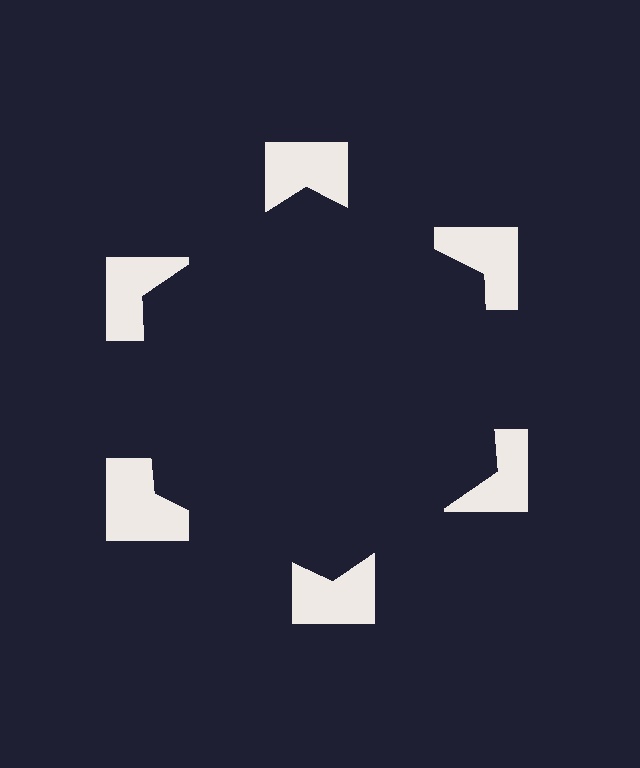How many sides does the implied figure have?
6 sides.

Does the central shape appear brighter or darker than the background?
It typically appears slightly darker than the background, even though no actual brightness change is drawn.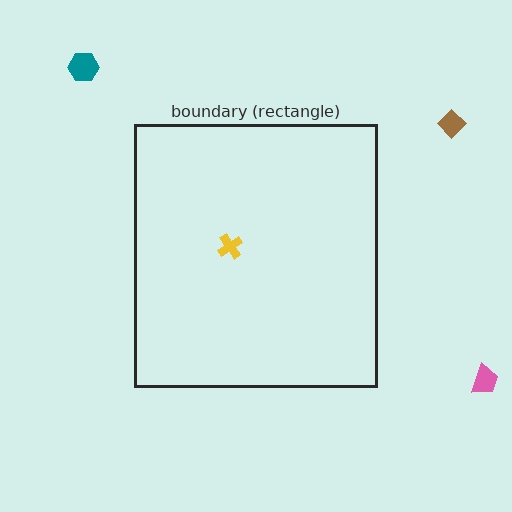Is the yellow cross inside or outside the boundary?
Inside.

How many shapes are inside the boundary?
1 inside, 3 outside.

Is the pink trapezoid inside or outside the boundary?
Outside.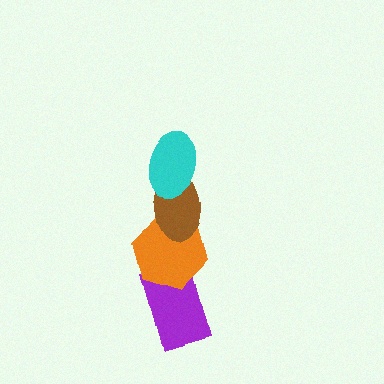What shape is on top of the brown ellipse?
The cyan ellipse is on top of the brown ellipse.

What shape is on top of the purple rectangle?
The orange hexagon is on top of the purple rectangle.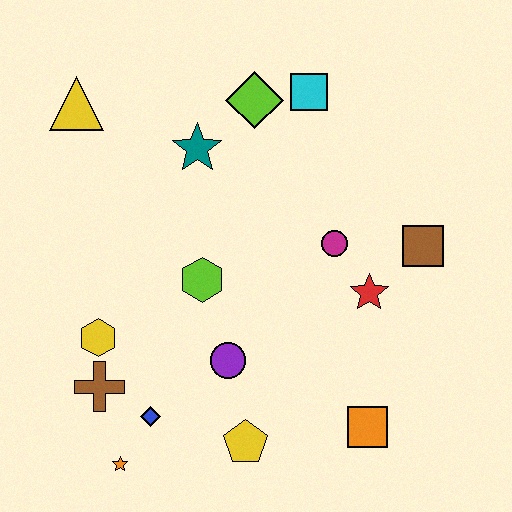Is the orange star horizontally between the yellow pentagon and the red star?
No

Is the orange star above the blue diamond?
No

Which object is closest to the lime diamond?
The cyan square is closest to the lime diamond.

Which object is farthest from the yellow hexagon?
The brown square is farthest from the yellow hexagon.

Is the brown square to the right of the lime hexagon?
Yes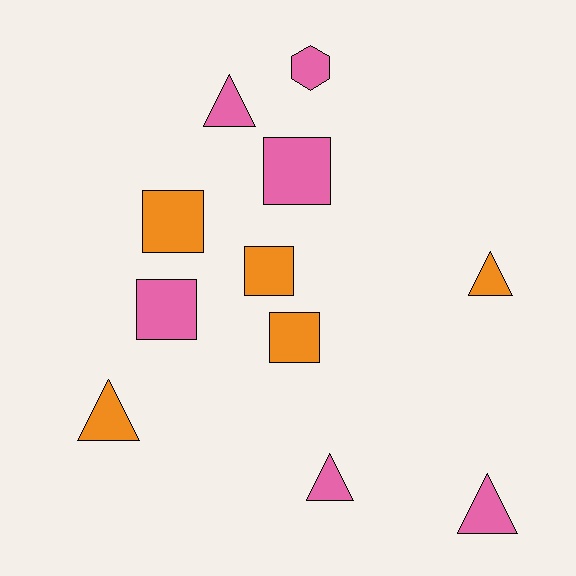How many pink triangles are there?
There are 3 pink triangles.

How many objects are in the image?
There are 11 objects.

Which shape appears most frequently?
Triangle, with 5 objects.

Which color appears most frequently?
Pink, with 6 objects.